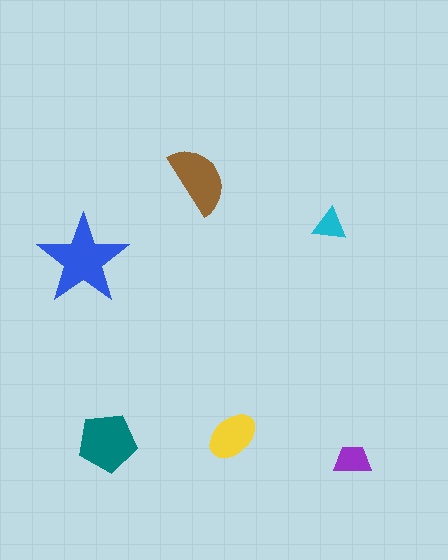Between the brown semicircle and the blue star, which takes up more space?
The blue star.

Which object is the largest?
The blue star.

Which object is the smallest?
The cyan triangle.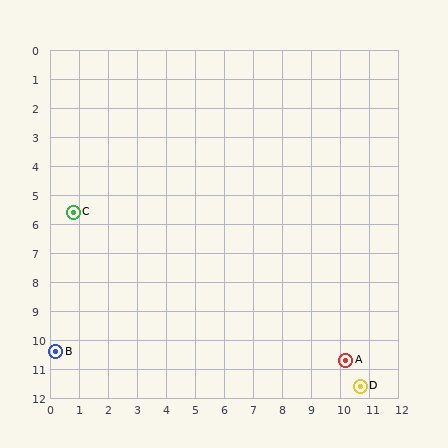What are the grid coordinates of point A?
Point A is at approximately (10.2, 10.7).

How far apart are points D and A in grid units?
Points D and A are about 1.0 grid units apart.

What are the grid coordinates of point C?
Point C is at approximately (0.8, 5.6).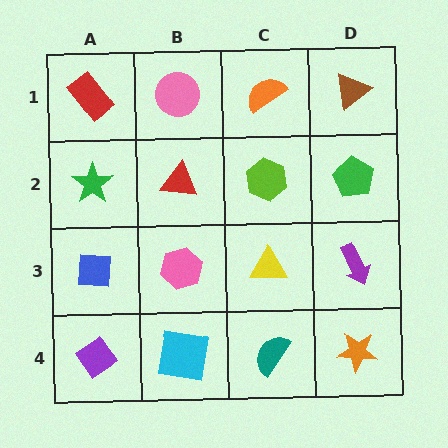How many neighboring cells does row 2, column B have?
4.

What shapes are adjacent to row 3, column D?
A green pentagon (row 2, column D), an orange star (row 4, column D), a yellow triangle (row 3, column C).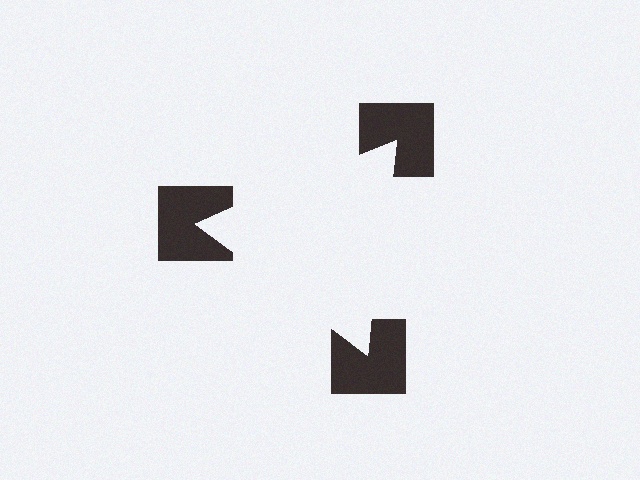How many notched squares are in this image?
There are 3 — one at each vertex of the illusory triangle.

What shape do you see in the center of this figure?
An illusory triangle — its edges are inferred from the aligned wedge cuts in the notched squares, not physically drawn.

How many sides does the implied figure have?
3 sides.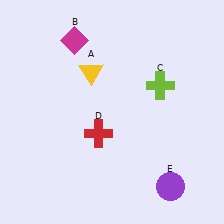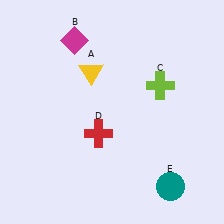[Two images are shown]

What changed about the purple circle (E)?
In Image 1, E is purple. In Image 2, it changed to teal.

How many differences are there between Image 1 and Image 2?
There is 1 difference between the two images.